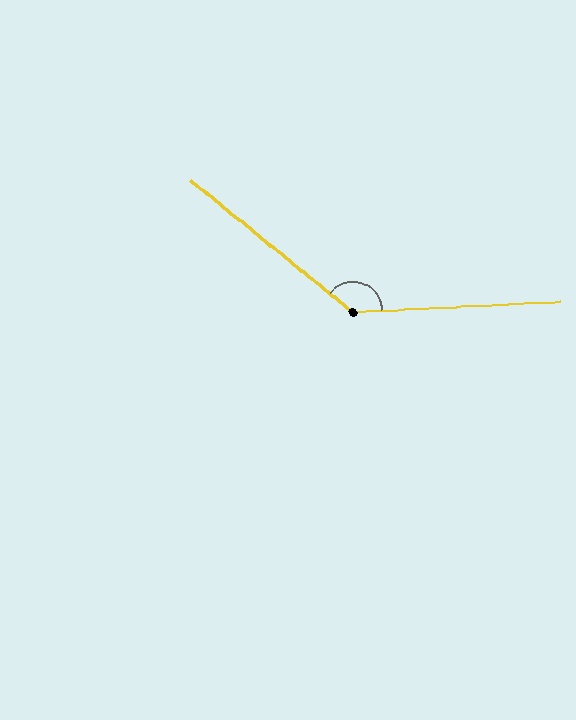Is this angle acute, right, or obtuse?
It is obtuse.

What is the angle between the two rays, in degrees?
Approximately 138 degrees.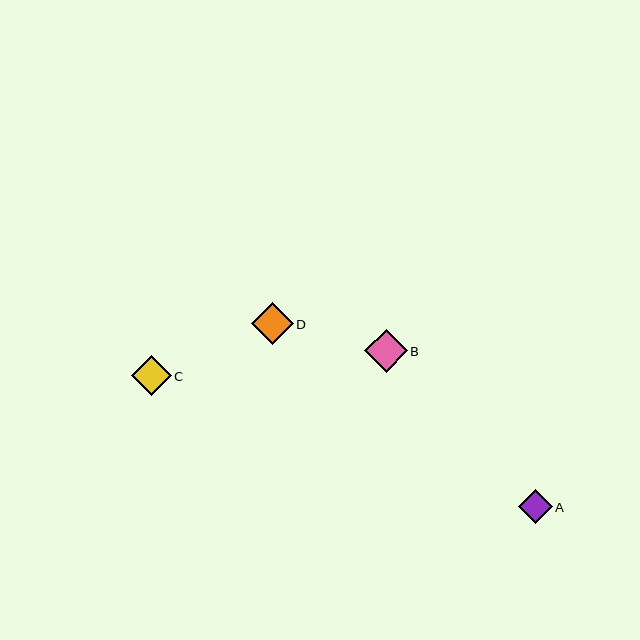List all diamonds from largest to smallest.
From largest to smallest: B, D, C, A.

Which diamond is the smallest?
Diamond A is the smallest with a size of approximately 34 pixels.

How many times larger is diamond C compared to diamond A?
Diamond C is approximately 1.2 times the size of diamond A.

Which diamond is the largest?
Diamond B is the largest with a size of approximately 43 pixels.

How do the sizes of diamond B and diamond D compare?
Diamond B and diamond D are approximately the same size.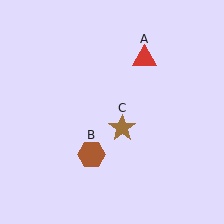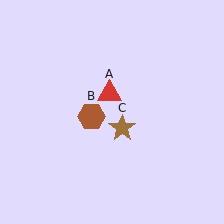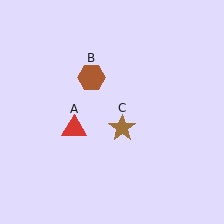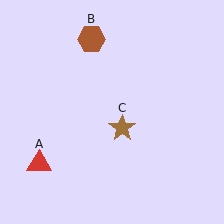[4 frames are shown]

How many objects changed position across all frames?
2 objects changed position: red triangle (object A), brown hexagon (object B).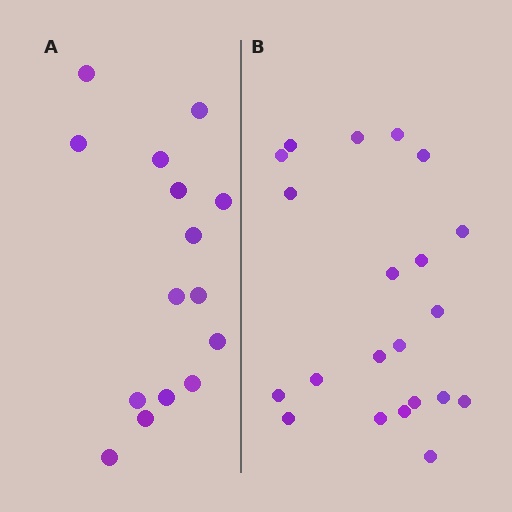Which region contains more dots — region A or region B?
Region B (the right region) has more dots.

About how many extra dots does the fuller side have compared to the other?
Region B has about 6 more dots than region A.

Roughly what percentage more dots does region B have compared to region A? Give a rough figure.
About 40% more.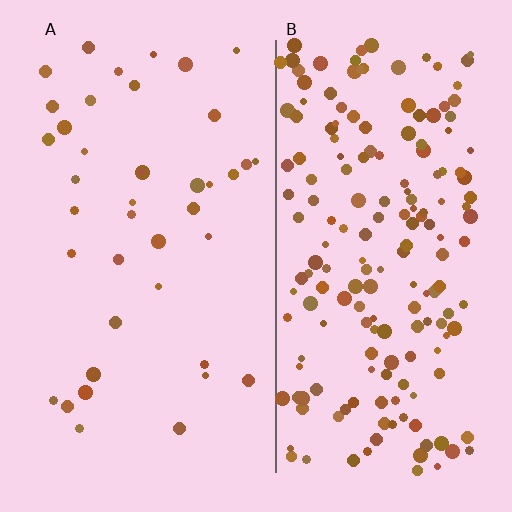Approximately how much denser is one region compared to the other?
Approximately 4.7× — region B over region A.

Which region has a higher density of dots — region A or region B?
B (the right).